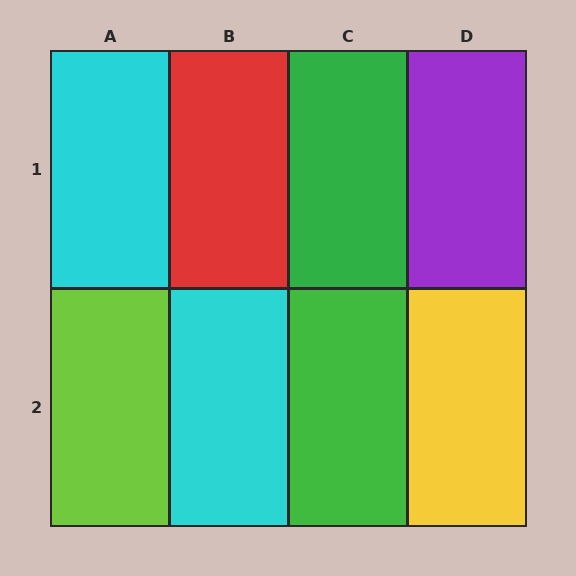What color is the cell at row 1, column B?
Red.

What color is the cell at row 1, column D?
Purple.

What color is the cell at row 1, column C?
Green.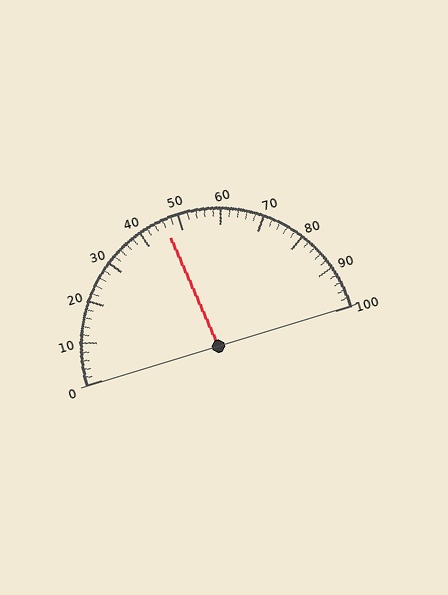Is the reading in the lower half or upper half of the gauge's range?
The reading is in the lower half of the range (0 to 100).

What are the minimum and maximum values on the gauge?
The gauge ranges from 0 to 100.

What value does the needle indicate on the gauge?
The needle indicates approximately 46.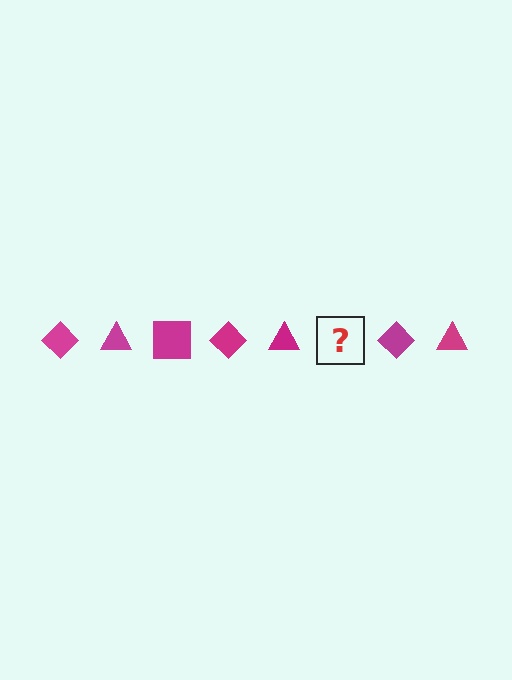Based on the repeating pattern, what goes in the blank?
The blank should be a magenta square.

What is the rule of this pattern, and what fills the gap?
The rule is that the pattern cycles through diamond, triangle, square shapes in magenta. The gap should be filled with a magenta square.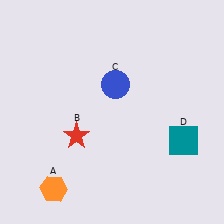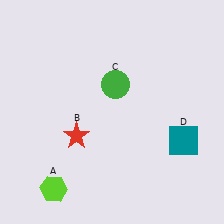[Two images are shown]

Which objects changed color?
A changed from orange to lime. C changed from blue to green.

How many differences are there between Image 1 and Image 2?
There are 2 differences between the two images.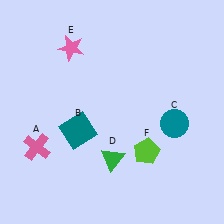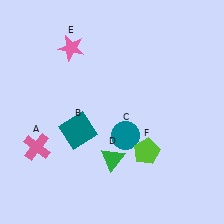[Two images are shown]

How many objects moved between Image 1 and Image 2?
1 object moved between the two images.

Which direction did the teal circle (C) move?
The teal circle (C) moved left.